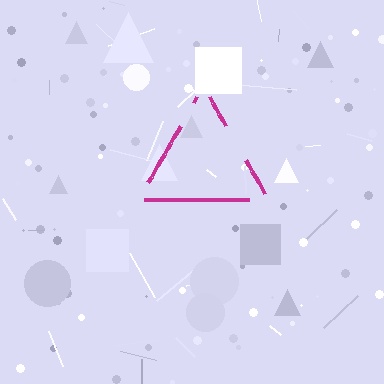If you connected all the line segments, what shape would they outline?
They would outline a triangle.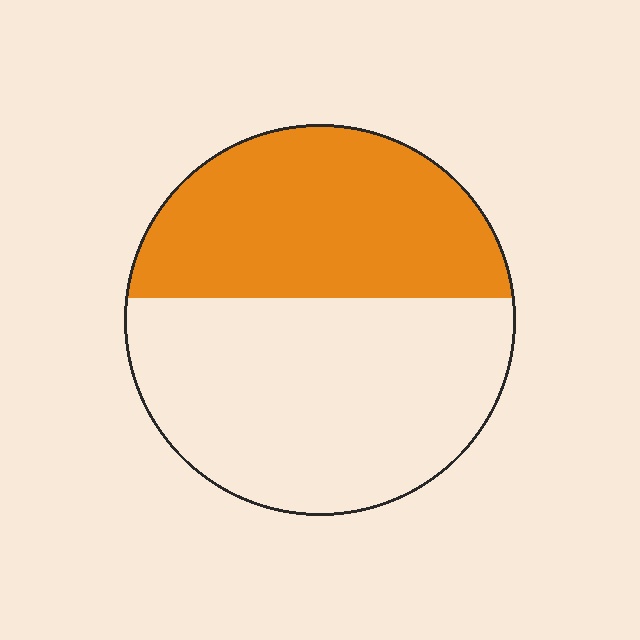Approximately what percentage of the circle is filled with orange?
Approximately 45%.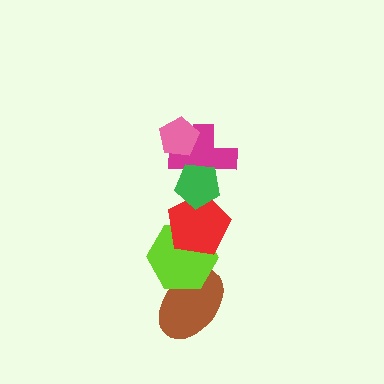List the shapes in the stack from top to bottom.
From top to bottom: the pink pentagon, the green pentagon, the magenta cross, the red pentagon, the lime hexagon, the brown ellipse.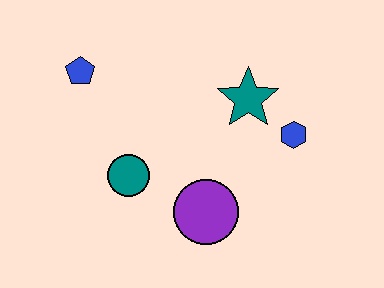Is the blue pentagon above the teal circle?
Yes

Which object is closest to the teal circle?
The purple circle is closest to the teal circle.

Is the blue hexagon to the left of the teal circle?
No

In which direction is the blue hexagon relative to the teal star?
The blue hexagon is to the right of the teal star.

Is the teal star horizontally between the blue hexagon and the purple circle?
Yes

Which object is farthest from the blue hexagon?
The blue pentagon is farthest from the blue hexagon.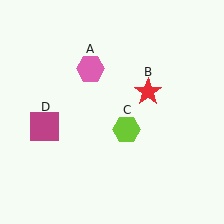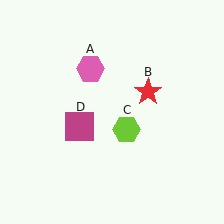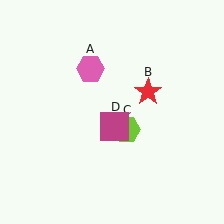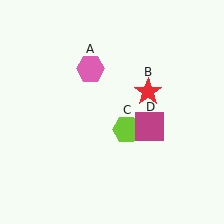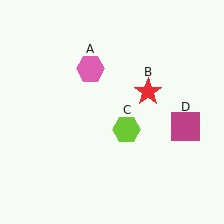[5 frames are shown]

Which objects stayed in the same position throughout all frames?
Pink hexagon (object A) and red star (object B) and lime hexagon (object C) remained stationary.